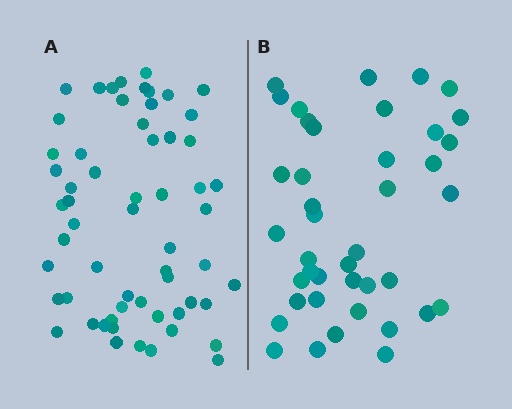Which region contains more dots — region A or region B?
Region A (the left region) has more dots.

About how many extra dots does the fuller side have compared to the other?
Region A has approximately 20 more dots than region B.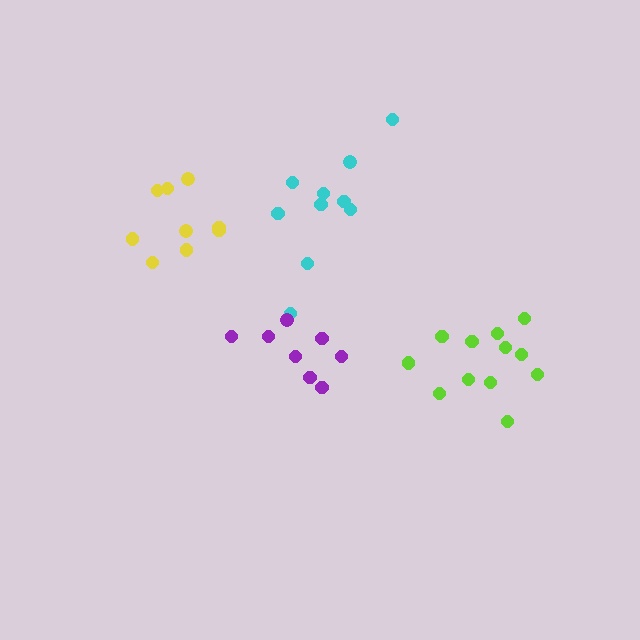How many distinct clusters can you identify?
There are 4 distinct clusters.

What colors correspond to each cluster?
The clusters are colored: cyan, purple, lime, yellow.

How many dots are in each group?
Group 1: 10 dots, Group 2: 8 dots, Group 3: 12 dots, Group 4: 9 dots (39 total).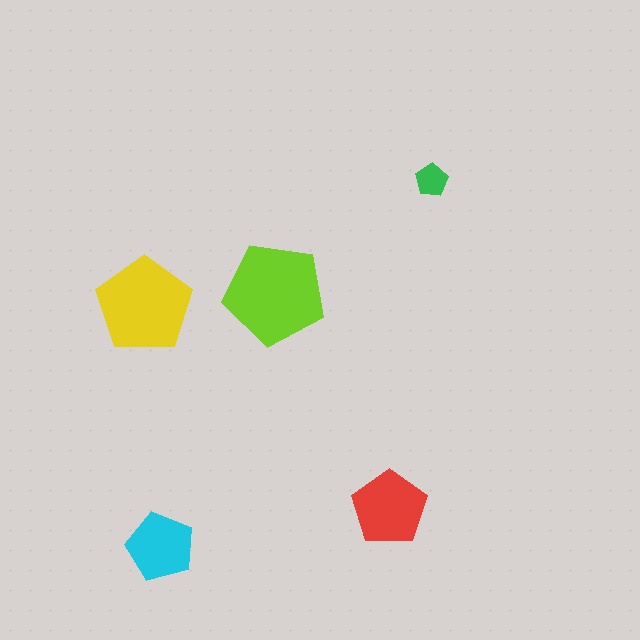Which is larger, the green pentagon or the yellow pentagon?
The yellow one.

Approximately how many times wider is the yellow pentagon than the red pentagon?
About 1.5 times wider.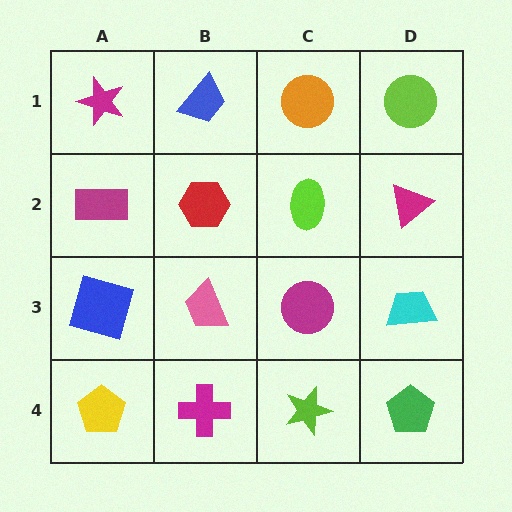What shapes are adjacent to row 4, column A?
A blue square (row 3, column A), a magenta cross (row 4, column B).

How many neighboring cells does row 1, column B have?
3.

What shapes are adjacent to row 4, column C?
A magenta circle (row 3, column C), a magenta cross (row 4, column B), a green pentagon (row 4, column D).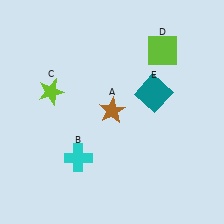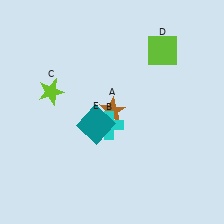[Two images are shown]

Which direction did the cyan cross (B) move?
The cyan cross (B) moved up.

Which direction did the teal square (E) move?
The teal square (E) moved left.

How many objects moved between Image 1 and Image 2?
2 objects moved between the two images.